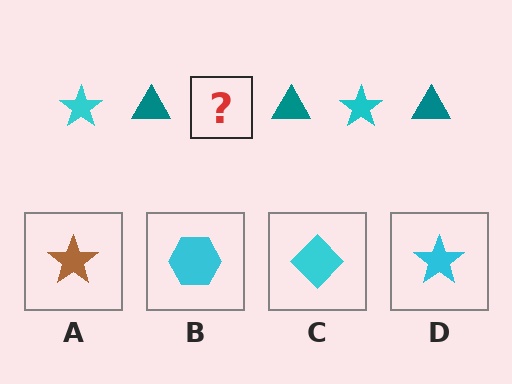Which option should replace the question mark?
Option D.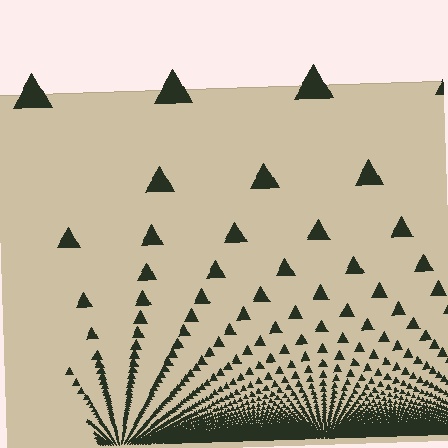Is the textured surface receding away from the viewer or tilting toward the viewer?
The surface appears to tilt toward the viewer. Texture elements get larger and sparser toward the top.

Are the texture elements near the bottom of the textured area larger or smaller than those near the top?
Smaller. The gradient is inverted — elements near the bottom are smaller and denser.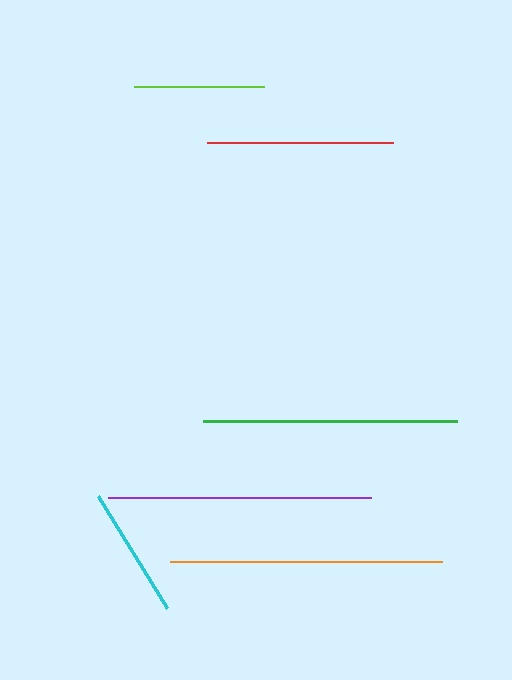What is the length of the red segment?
The red segment is approximately 186 pixels long.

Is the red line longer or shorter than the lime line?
The red line is longer than the lime line.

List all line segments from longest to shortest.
From longest to shortest: orange, purple, green, red, cyan, lime.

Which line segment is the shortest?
The lime line is the shortest at approximately 130 pixels.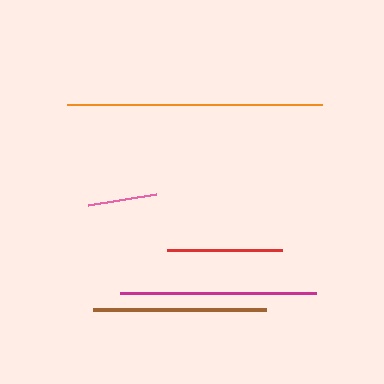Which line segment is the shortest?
The pink line is the shortest at approximately 68 pixels.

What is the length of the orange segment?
The orange segment is approximately 255 pixels long.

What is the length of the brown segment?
The brown segment is approximately 173 pixels long.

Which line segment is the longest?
The orange line is the longest at approximately 255 pixels.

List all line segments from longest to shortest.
From longest to shortest: orange, magenta, brown, red, pink.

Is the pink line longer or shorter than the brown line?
The brown line is longer than the pink line.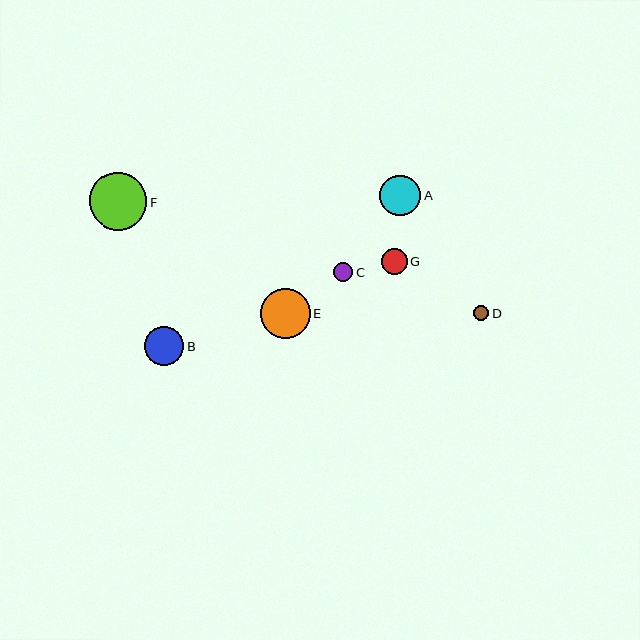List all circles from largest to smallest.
From largest to smallest: F, E, A, B, G, C, D.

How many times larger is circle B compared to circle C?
Circle B is approximately 2.0 times the size of circle C.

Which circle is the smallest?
Circle D is the smallest with a size of approximately 15 pixels.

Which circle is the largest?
Circle F is the largest with a size of approximately 58 pixels.